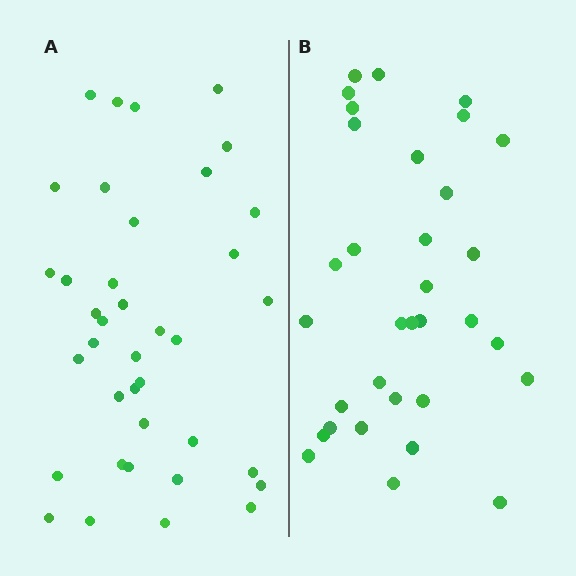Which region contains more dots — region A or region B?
Region A (the left region) has more dots.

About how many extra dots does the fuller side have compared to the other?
Region A has about 5 more dots than region B.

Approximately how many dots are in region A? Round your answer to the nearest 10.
About 40 dots. (The exact count is 38, which rounds to 40.)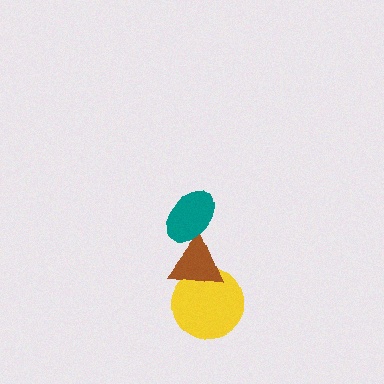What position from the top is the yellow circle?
The yellow circle is 3rd from the top.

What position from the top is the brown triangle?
The brown triangle is 2nd from the top.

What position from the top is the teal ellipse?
The teal ellipse is 1st from the top.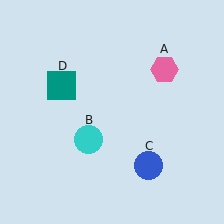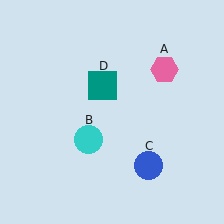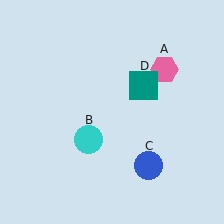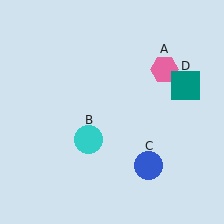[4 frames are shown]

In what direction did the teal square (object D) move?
The teal square (object D) moved right.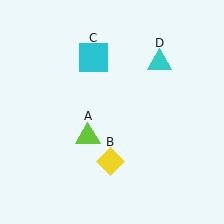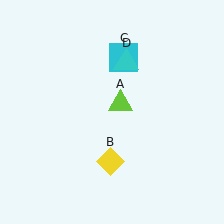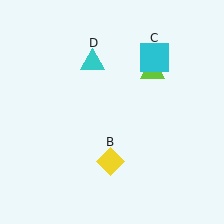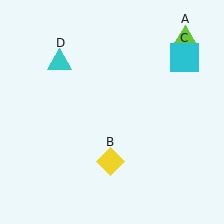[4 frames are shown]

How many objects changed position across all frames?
3 objects changed position: lime triangle (object A), cyan square (object C), cyan triangle (object D).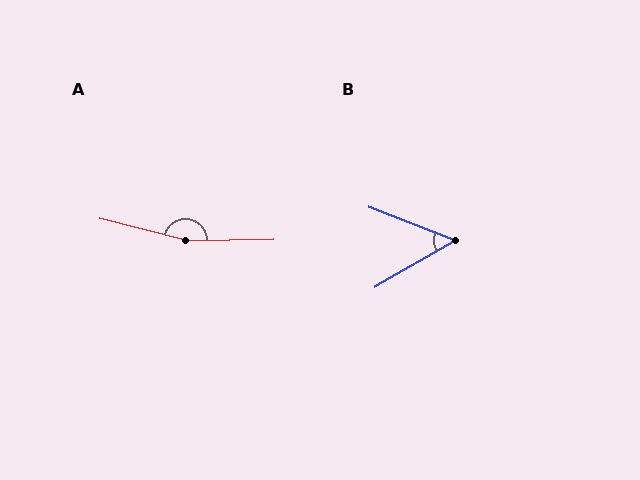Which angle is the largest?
A, at approximately 165 degrees.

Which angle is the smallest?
B, at approximately 51 degrees.